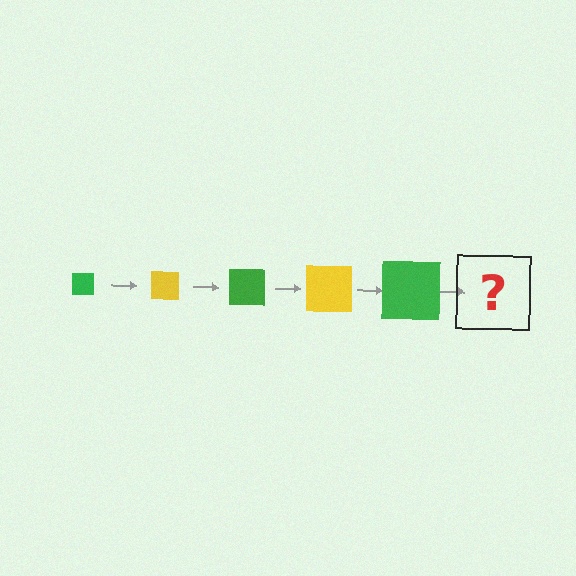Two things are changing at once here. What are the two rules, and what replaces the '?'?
The two rules are that the square grows larger each step and the color cycles through green and yellow. The '?' should be a yellow square, larger than the previous one.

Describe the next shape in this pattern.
It should be a yellow square, larger than the previous one.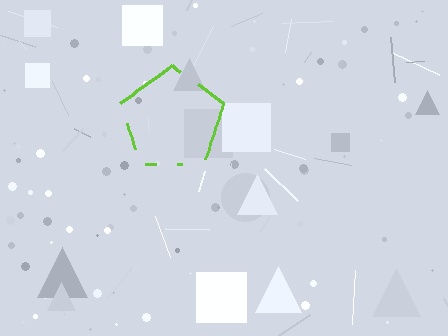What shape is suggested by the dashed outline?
The dashed outline suggests a pentagon.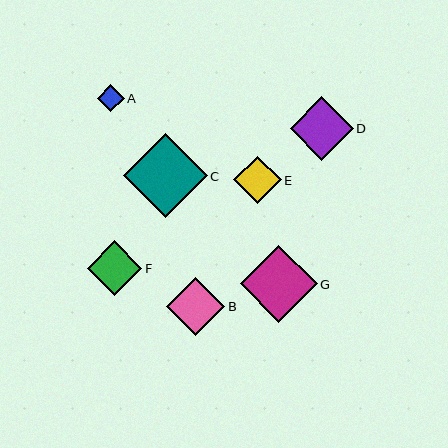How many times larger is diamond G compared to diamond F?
Diamond G is approximately 1.4 times the size of diamond F.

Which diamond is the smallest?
Diamond A is the smallest with a size of approximately 27 pixels.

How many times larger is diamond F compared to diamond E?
Diamond F is approximately 1.2 times the size of diamond E.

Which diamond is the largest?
Diamond C is the largest with a size of approximately 84 pixels.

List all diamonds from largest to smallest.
From largest to smallest: C, G, D, B, F, E, A.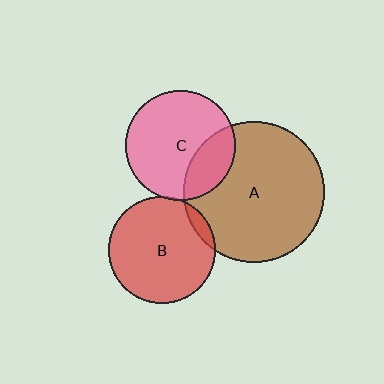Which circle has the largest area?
Circle A (brown).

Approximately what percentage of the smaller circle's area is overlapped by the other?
Approximately 5%.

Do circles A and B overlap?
Yes.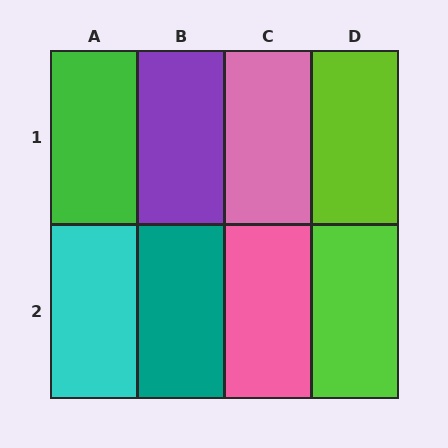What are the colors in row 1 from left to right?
Green, purple, pink, lime.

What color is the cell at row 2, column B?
Teal.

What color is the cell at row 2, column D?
Lime.